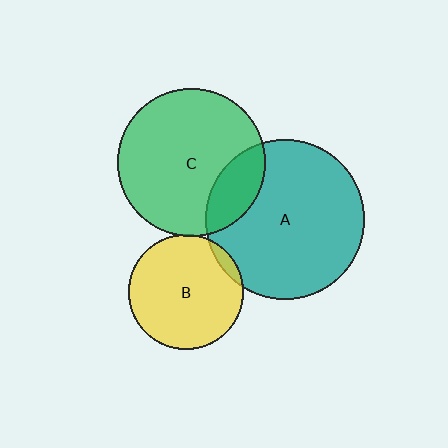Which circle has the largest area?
Circle A (teal).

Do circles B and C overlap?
Yes.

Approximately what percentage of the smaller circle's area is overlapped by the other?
Approximately 5%.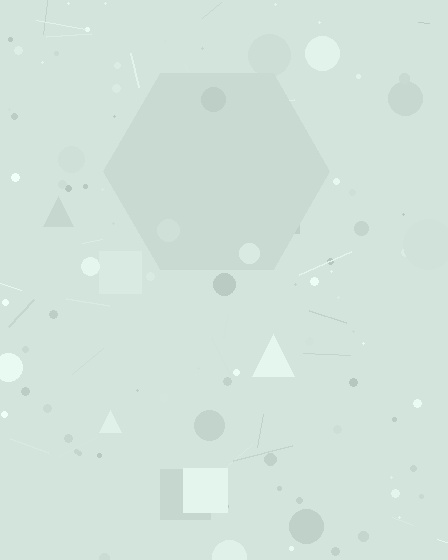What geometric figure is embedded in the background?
A hexagon is embedded in the background.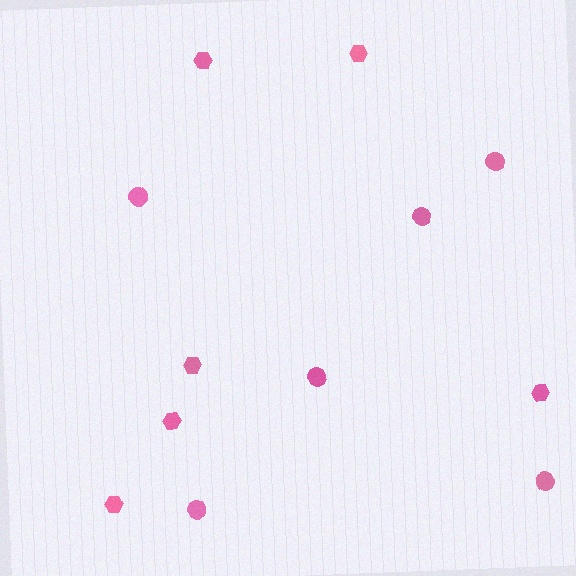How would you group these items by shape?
There are 2 groups: one group of circles (6) and one group of hexagons (6).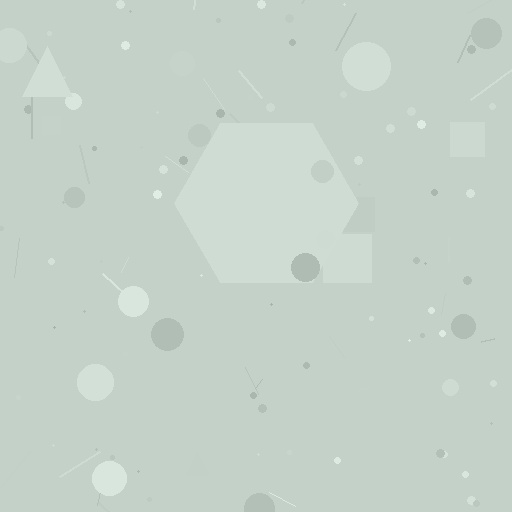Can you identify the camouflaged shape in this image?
The camouflaged shape is a hexagon.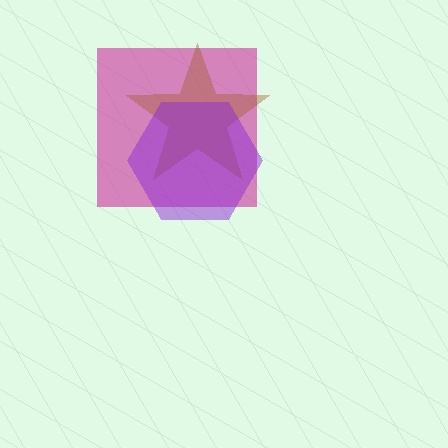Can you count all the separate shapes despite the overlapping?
Yes, there are 3 separate shapes.